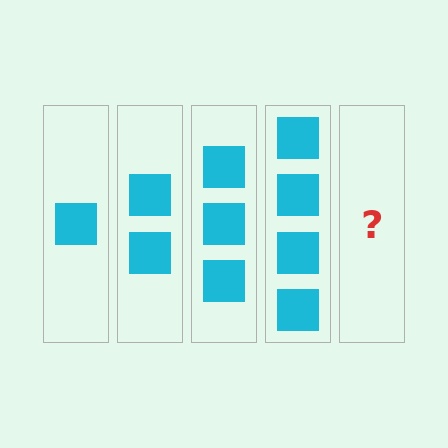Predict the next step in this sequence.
The next step is 5 squares.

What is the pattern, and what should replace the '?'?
The pattern is that each step adds one more square. The '?' should be 5 squares.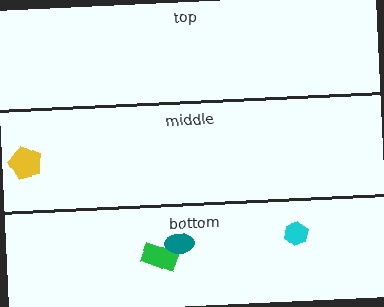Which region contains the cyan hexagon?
The bottom region.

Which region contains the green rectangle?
The bottom region.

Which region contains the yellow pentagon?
The middle region.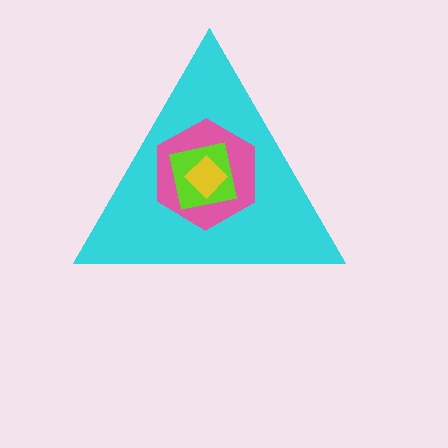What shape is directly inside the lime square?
The yellow diamond.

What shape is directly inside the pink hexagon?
The lime square.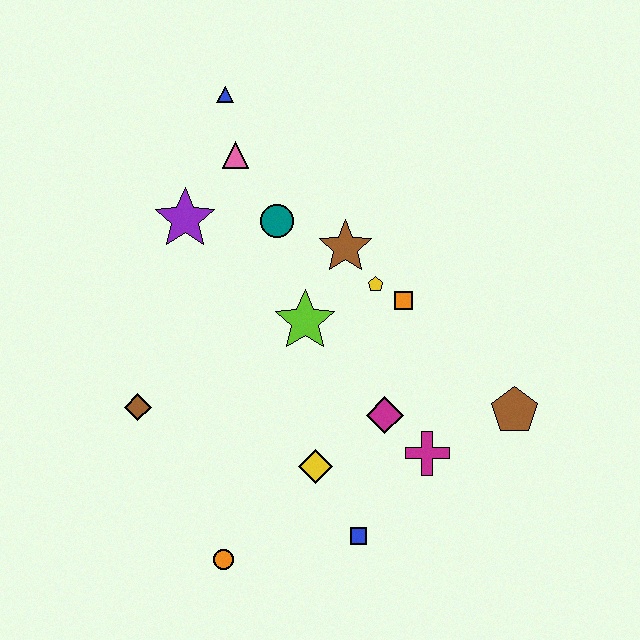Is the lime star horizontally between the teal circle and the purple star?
No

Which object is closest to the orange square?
The yellow pentagon is closest to the orange square.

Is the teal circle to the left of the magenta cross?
Yes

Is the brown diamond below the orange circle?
No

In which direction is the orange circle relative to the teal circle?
The orange circle is below the teal circle.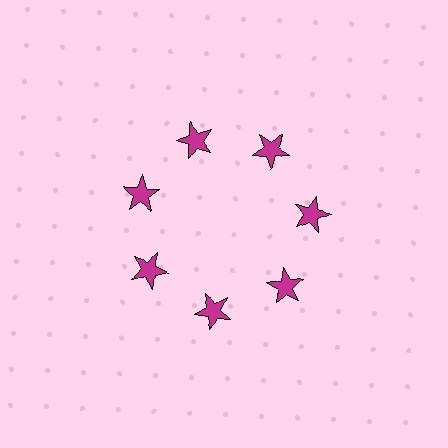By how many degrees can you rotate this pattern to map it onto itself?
The pattern maps onto itself every 51 degrees of rotation.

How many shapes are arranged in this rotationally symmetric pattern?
There are 7 shapes, arranged in 7 groups of 1.